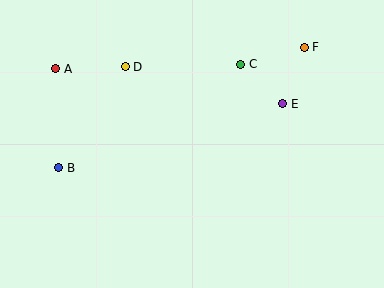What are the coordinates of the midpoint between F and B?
The midpoint between F and B is at (182, 108).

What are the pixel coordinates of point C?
Point C is at (241, 64).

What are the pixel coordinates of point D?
Point D is at (125, 67).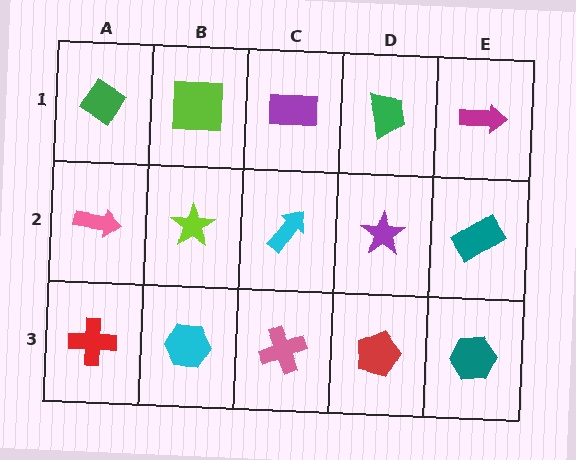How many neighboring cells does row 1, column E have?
2.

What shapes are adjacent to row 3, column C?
A cyan arrow (row 2, column C), a cyan hexagon (row 3, column B), a red pentagon (row 3, column D).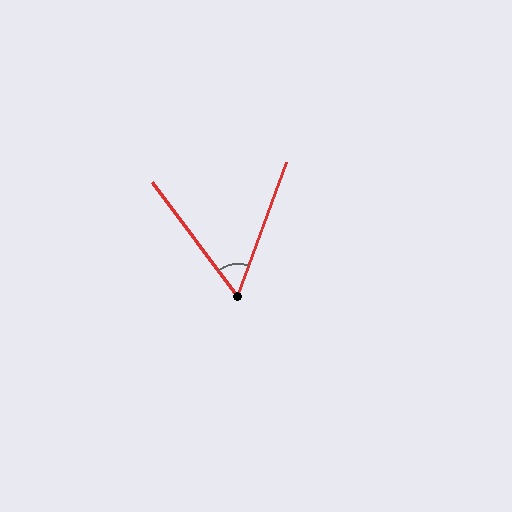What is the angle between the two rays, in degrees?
Approximately 57 degrees.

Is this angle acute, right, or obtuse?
It is acute.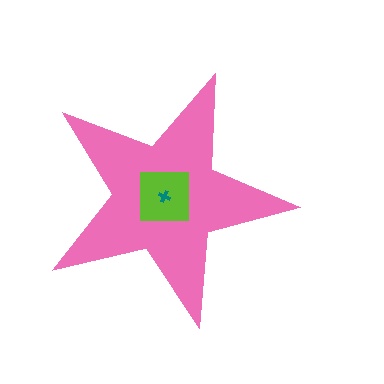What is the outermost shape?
The pink star.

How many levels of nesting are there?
3.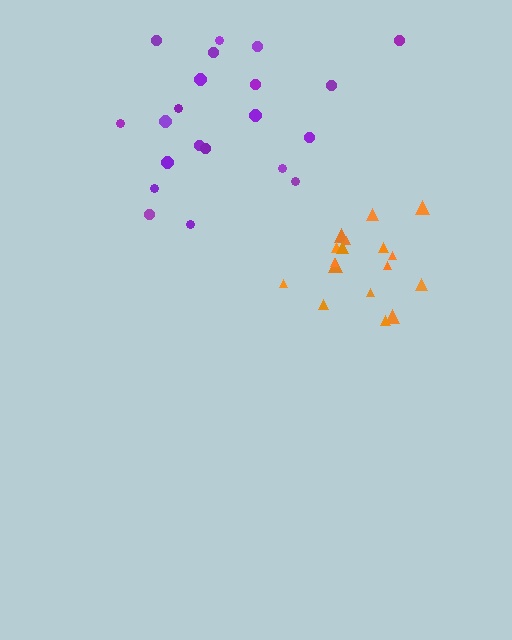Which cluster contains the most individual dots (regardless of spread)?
Purple (21).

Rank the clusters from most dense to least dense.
orange, purple.